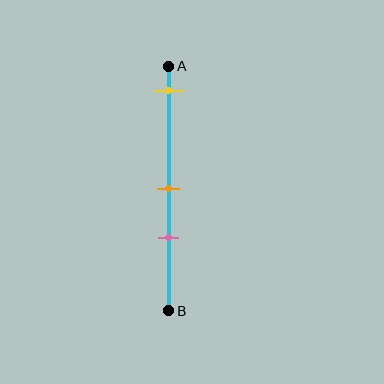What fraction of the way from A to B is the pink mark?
The pink mark is approximately 70% (0.7) of the way from A to B.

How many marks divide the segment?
There are 3 marks dividing the segment.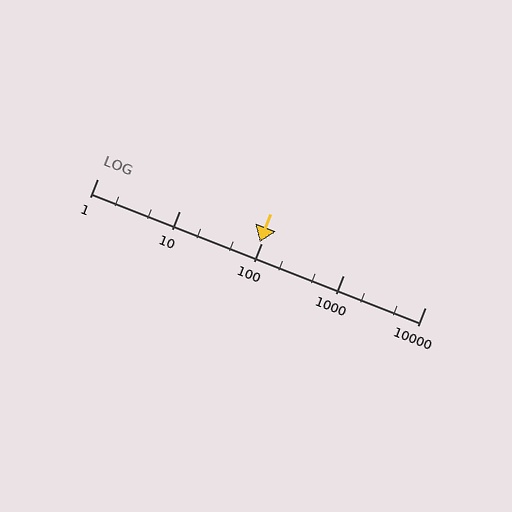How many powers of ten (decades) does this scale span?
The scale spans 4 decades, from 1 to 10000.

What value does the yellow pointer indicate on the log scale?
The pointer indicates approximately 97.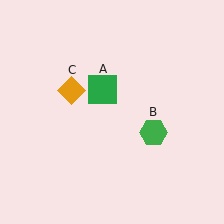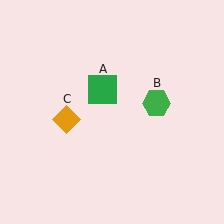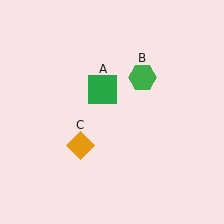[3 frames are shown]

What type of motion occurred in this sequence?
The green hexagon (object B), orange diamond (object C) rotated counterclockwise around the center of the scene.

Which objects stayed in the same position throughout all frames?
Green square (object A) remained stationary.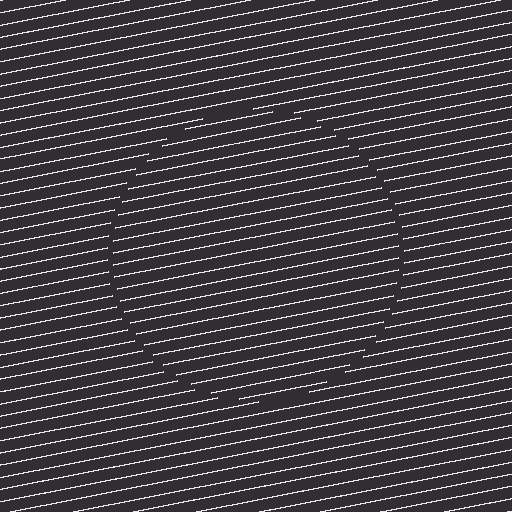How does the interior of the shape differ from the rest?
The interior of the shape contains the same grating, shifted by half a period — the contour is defined by the phase discontinuity where line-ends from the inner and outer gratings abut.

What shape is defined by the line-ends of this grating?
An illusory circle. The interior of the shape contains the same grating, shifted by half a period — the contour is defined by the phase discontinuity where line-ends from the inner and outer gratings abut.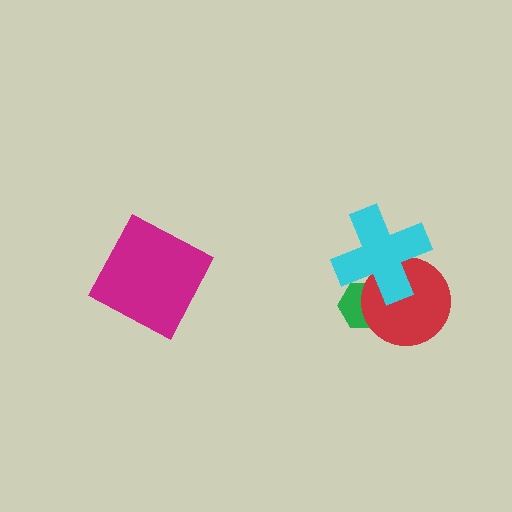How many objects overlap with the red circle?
2 objects overlap with the red circle.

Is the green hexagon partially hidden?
Yes, it is partially covered by another shape.